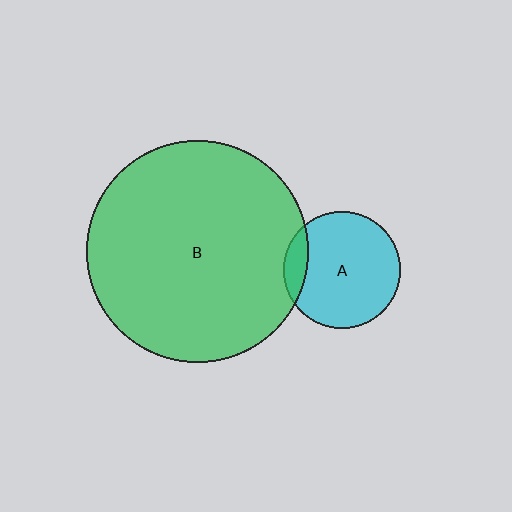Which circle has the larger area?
Circle B (green).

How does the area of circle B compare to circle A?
Approximately 3.6 times.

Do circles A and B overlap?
Yes.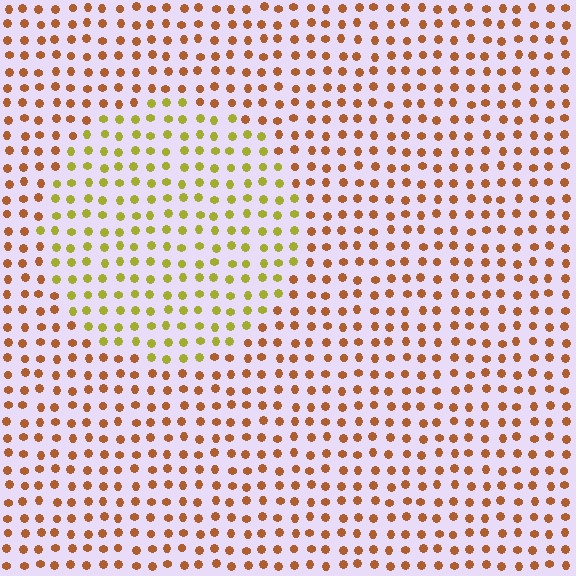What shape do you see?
I see a circle.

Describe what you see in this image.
The image is filled with small brown elements in a uniform arrangement. A circle-shaped region is visible where the elements are tinted to a slightly different hue, forming a subtle color boundary.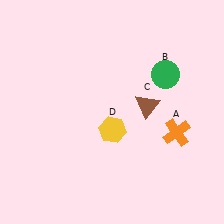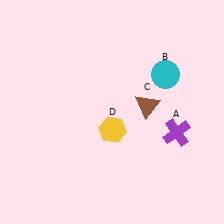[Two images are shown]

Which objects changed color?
A changed from orange to purple. B changed from green to cyan.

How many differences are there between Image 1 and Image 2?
There are 2 differences between the two images.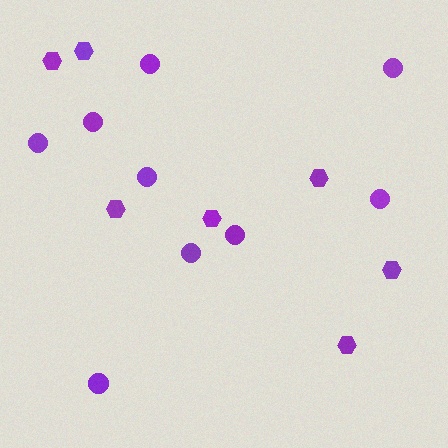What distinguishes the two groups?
There are 2 groups: one group of hexagons (7) and one group of circles (9).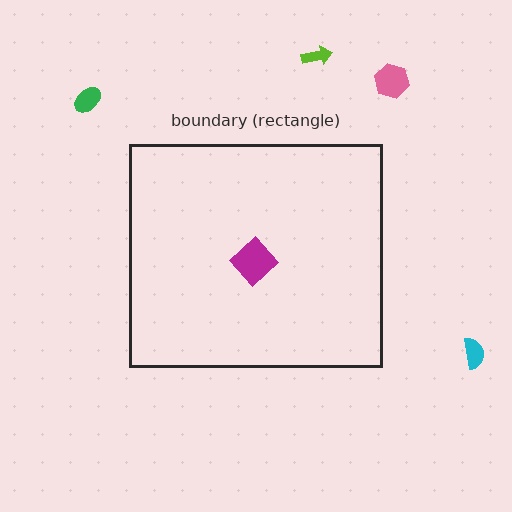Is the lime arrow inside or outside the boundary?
Outside.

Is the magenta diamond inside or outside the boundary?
Inside.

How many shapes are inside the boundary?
1 inside, 4 outside.